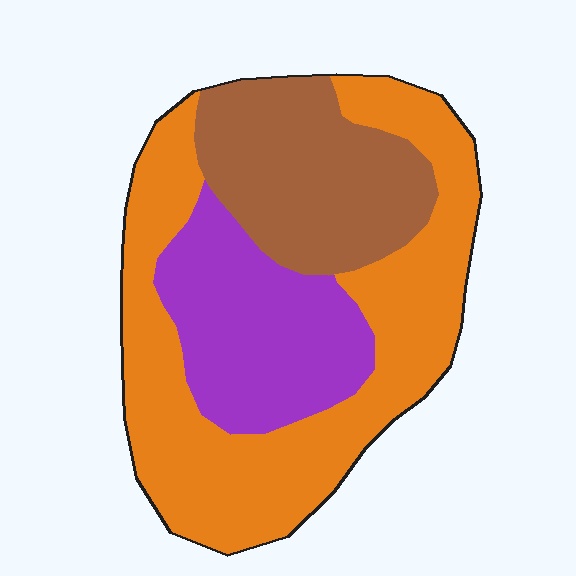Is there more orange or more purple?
Orange.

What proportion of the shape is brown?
Brown takes up about one quarter (1/4) of the shape.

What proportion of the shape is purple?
Purple takes up less than a quarter of the shape.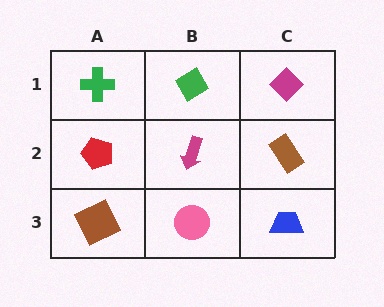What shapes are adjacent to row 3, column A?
A red pentagon (row 2, column A), a pink circle (row 3, column B).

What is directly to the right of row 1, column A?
A green diamond.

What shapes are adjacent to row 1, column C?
A brown rectangle (row 2, column C), a green diamond (row 1, column B).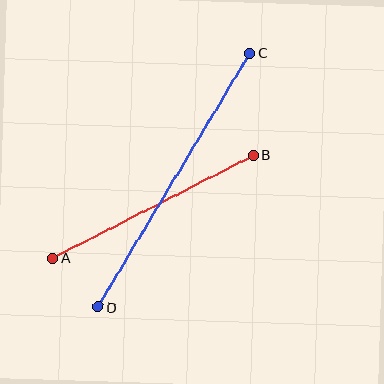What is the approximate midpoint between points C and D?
The midpoint is at approximately (174, 180) pixels.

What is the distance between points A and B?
The distance is approximately 226 pixels.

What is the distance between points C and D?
The distance is approximately 296 pixels.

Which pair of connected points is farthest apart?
Points C and D are farthest apart.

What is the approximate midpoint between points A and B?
The midpoint is at approximately (153, 207) pixels.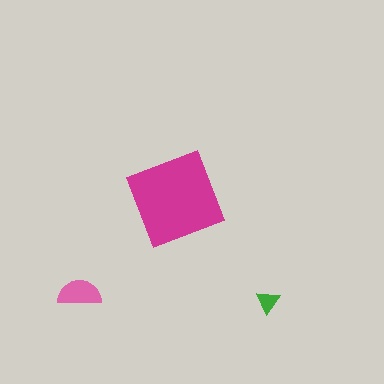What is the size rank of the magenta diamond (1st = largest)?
1st.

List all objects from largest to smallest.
The magenta diamond, the pink semicircle, the green triangle.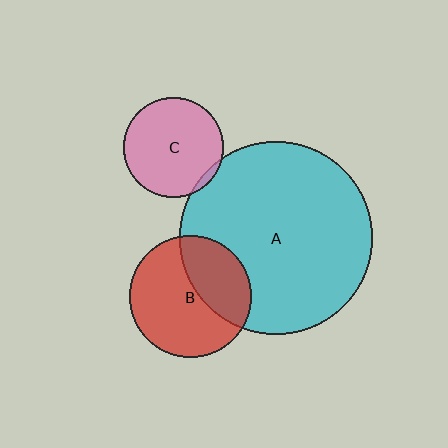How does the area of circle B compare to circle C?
Approximately 1.5 times.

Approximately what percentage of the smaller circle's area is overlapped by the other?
Approximately 35%.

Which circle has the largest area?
Circle A (cyan).